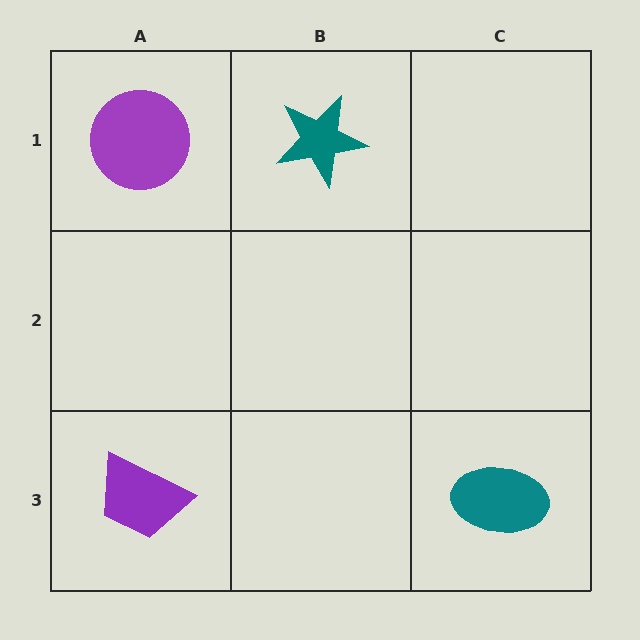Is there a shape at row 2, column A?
No, that cell is empty.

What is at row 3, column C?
A teal ellipse.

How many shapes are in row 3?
2 shapes.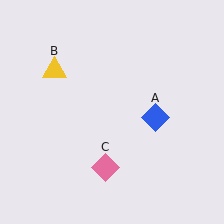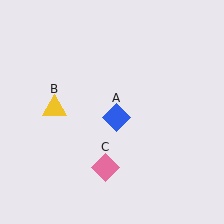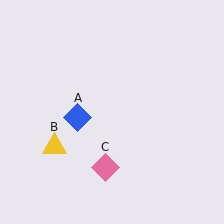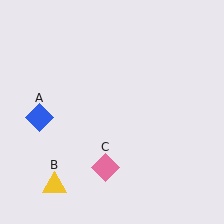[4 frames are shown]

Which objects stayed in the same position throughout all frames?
Pink diamond (object C) remained stationary.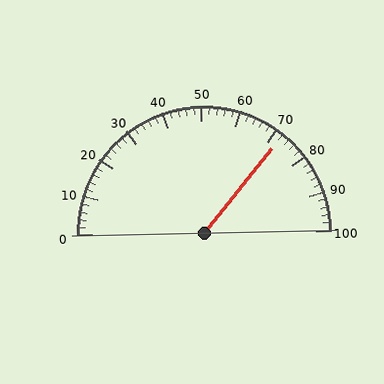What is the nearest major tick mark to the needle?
The nearest major tick mark is 70.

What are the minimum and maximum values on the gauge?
The gauge ranges from 0 to 100.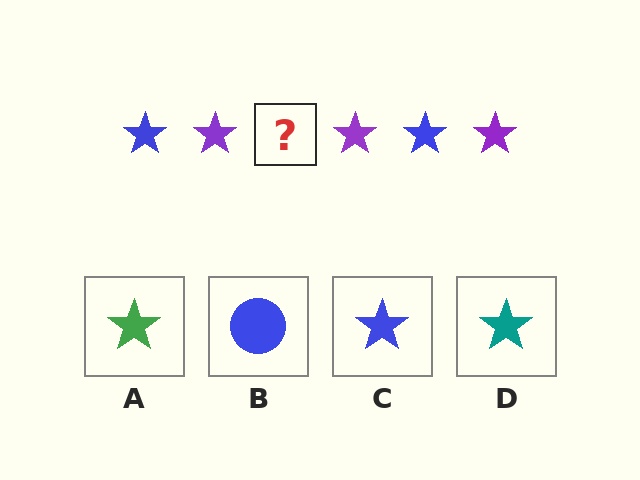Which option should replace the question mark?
Option C.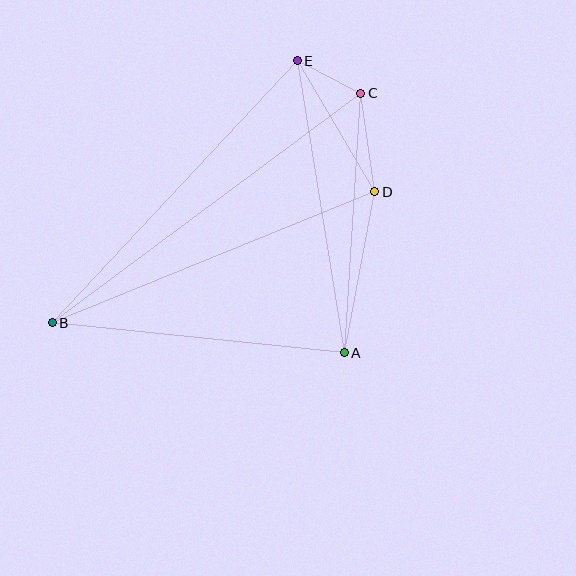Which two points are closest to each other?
Points C and E are closest to each other.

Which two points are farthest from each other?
Points B and C are farthest from each other.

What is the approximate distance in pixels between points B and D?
The distance between B and D is approximately 348 pixels.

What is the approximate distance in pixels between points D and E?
The distance between D and E is approximately 153 pixels.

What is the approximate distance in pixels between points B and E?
The distance between B and E is approximately 358 pixels.